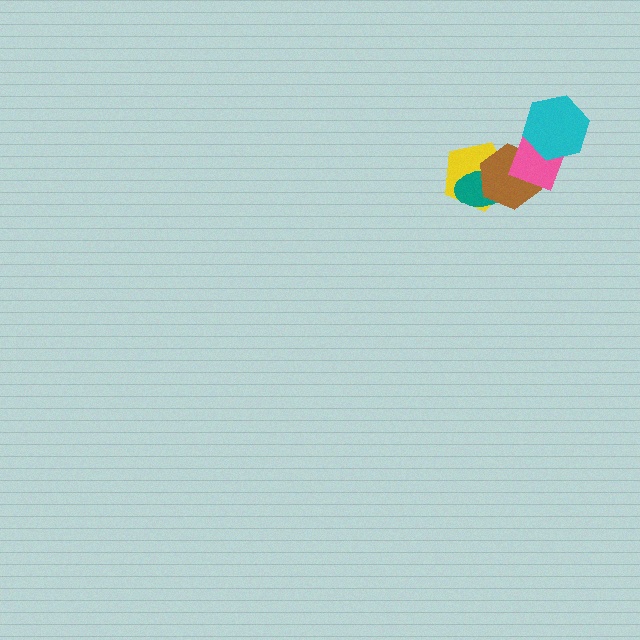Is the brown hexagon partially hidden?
Yes, it is partially covered by another shape.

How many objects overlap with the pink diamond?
2 objects overlap with the pink diamond.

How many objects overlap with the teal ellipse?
2 objects overlap with the teal ellipse.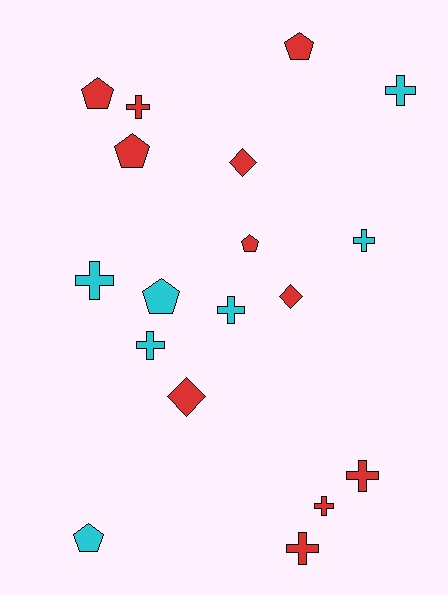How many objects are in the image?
There are 18 objects.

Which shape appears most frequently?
Cross, with 9 objects.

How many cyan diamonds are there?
There are no cyan diamonds.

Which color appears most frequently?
Red, with 11 objects.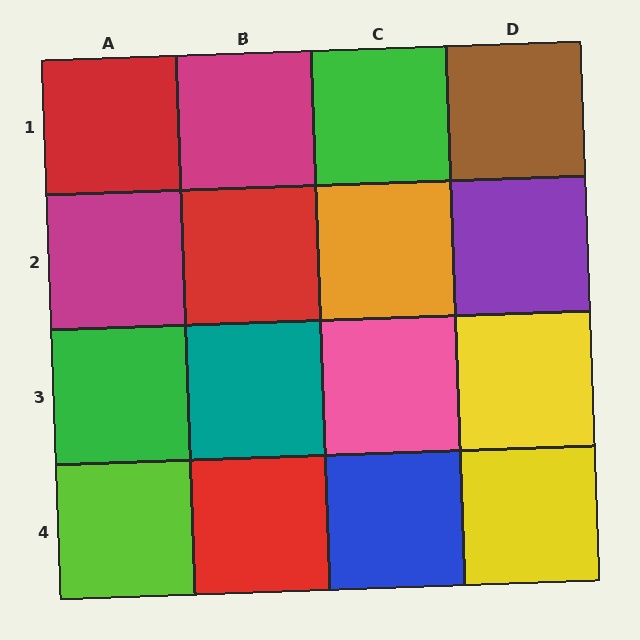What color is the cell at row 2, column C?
Orange.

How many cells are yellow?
2 cells are yellow.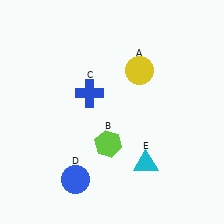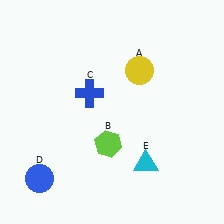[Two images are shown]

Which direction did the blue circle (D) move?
The blue circle (D) moved left.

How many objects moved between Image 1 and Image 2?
1 object moved between the two images.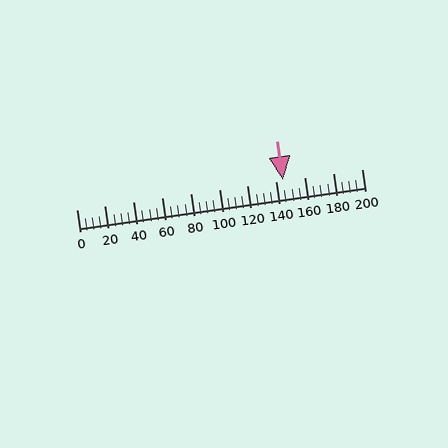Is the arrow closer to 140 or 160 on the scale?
The arrow is closer to 140.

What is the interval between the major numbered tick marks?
The major tick marks are spaced 20 units apart.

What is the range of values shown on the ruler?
The ruler shows values from 0 to 200.